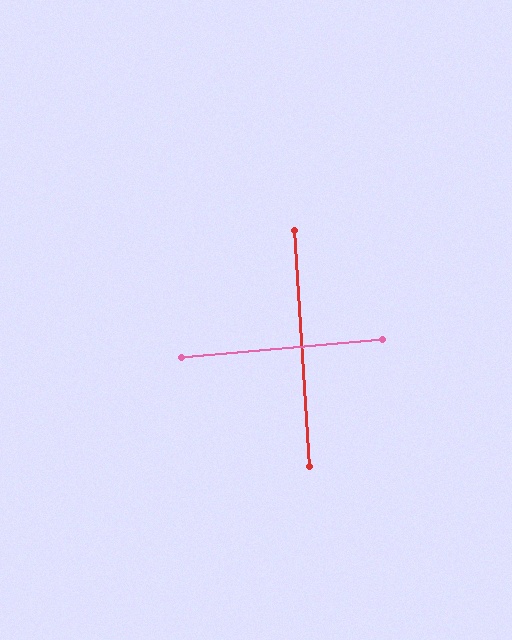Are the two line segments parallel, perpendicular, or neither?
Perpendicular — they meet at approximately 89°.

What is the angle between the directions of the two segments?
Approximately 89 degrees.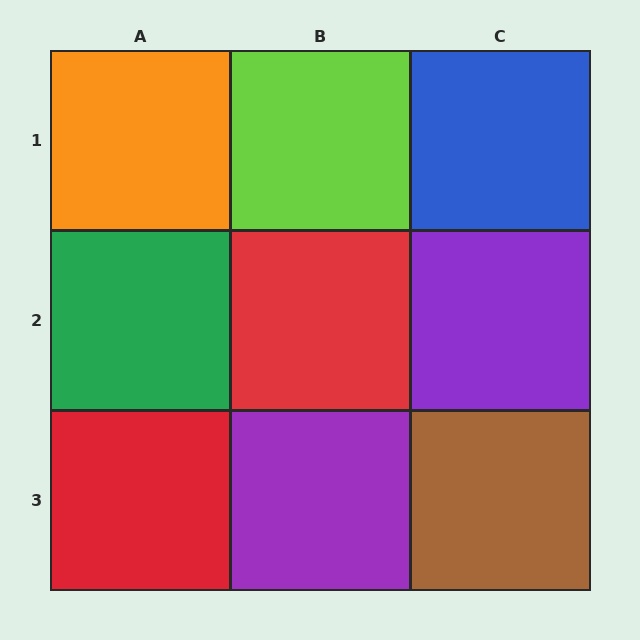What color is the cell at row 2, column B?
Red.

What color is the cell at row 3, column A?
Red.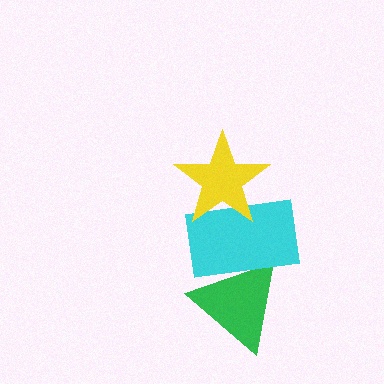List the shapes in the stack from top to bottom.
From top to bottom: the yellow star, the cyan rectangle, the green triangle.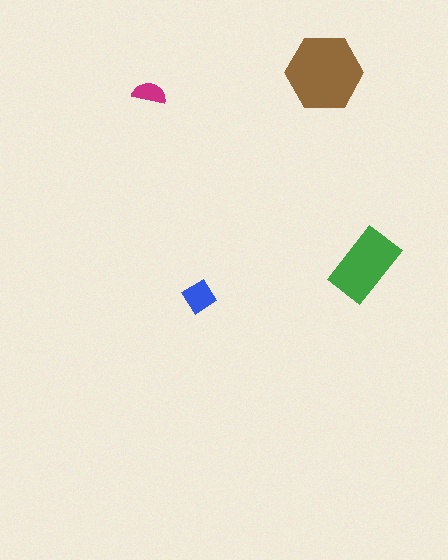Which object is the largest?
The brown hexagon.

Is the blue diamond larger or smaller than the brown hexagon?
Smaller.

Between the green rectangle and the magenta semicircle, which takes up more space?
The green rectangle.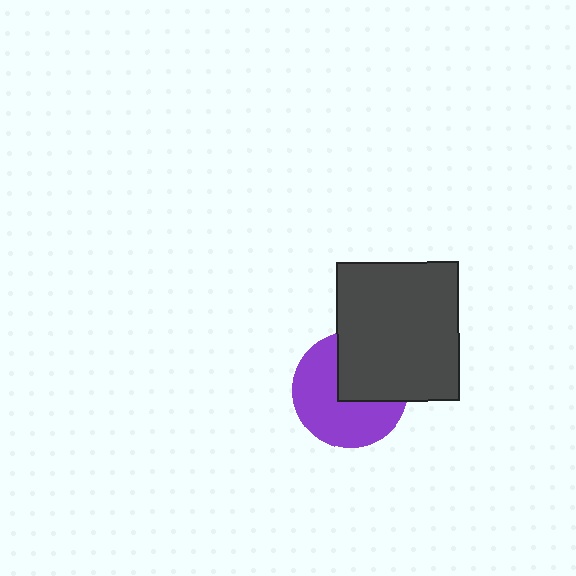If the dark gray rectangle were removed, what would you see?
You would see the complete purple circle.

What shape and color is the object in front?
The object in front is a dark gray rectangle.